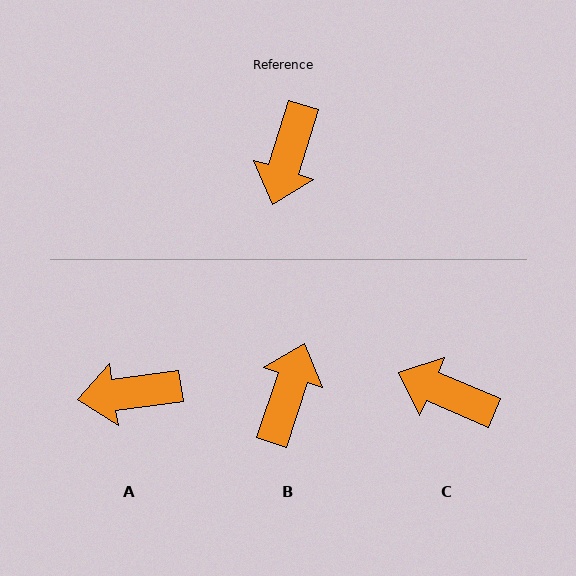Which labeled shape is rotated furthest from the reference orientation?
B, about 179 degrees away.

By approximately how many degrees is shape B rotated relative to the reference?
Approximately 179 degrees counter-clockwise.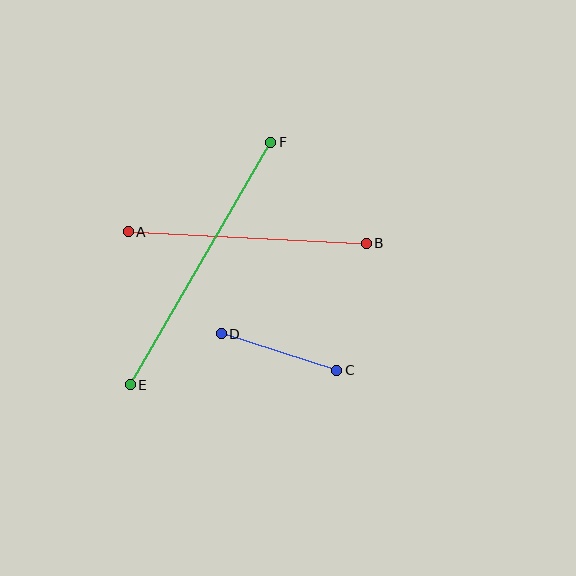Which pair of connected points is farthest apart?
Points E and F are farthest apart.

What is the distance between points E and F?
The distance is approximately 280 pixels.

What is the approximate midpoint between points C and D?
The midpoint is at approximately (279, 352) pixels.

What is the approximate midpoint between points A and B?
The midpoint is at approximately (247, 238) pixels.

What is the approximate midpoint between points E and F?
The midpoint is at approximately (201, 263) pixels.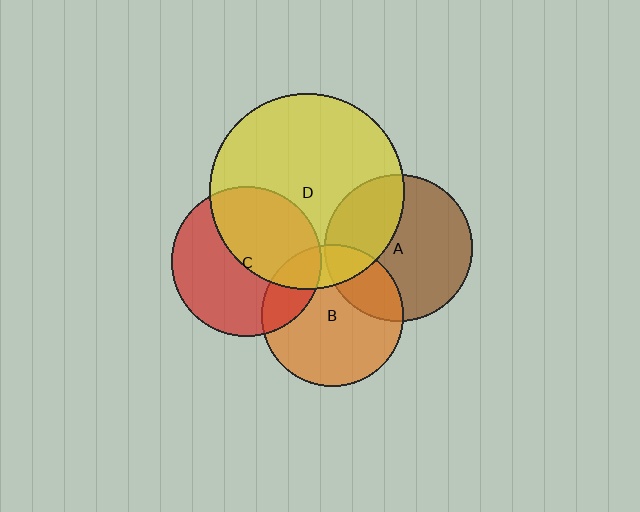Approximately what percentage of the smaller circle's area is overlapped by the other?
Approximately 20%.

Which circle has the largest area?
Circle D (yellow).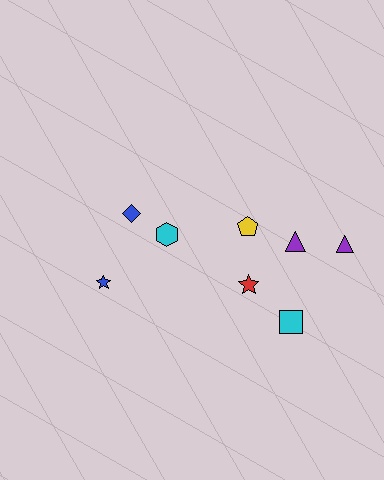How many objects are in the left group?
There are 3 objects.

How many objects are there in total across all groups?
There are 8 objects.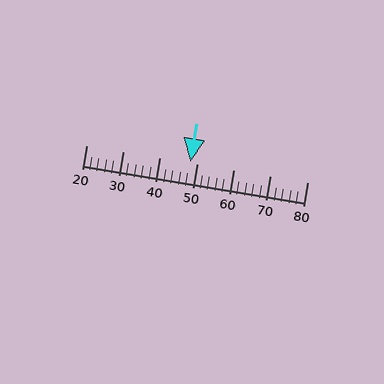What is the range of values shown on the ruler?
The ruler shows values from 20 to 80.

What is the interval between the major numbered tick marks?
The major tick marks are spaced 10 units apart.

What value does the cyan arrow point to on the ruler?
The cyan arrow points to approximately 48.